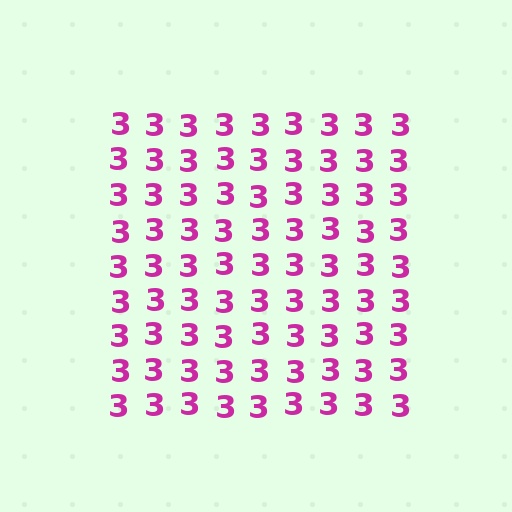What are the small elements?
The small elements are digit 3's.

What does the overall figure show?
The overall figure shows a square.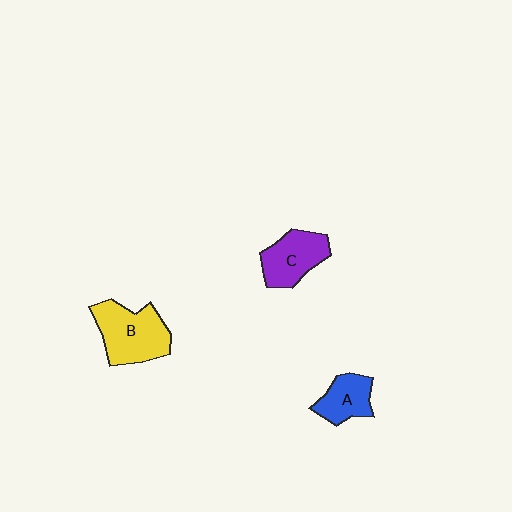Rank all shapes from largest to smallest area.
From largest to smallest: B (yellow), C (purple), A (blue).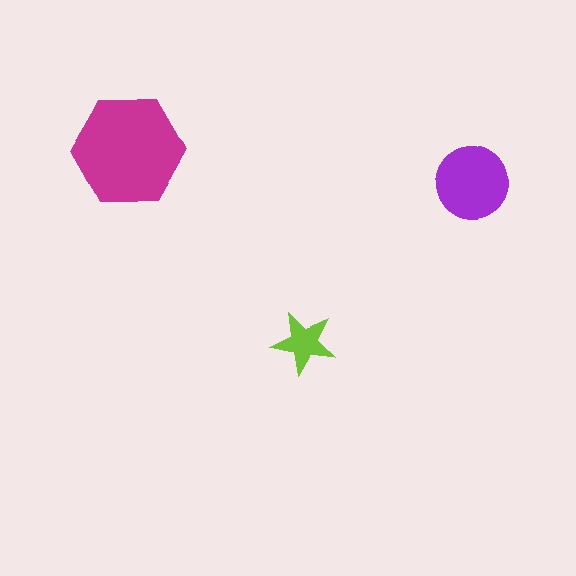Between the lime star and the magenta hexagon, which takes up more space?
The magenta hexagon.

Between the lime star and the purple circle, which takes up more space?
The purple circle.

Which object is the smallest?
The lime star.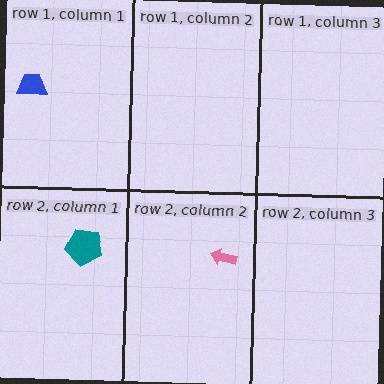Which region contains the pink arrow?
The row 2, column 2 region.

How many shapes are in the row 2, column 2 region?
1.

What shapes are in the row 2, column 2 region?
The pink arrow.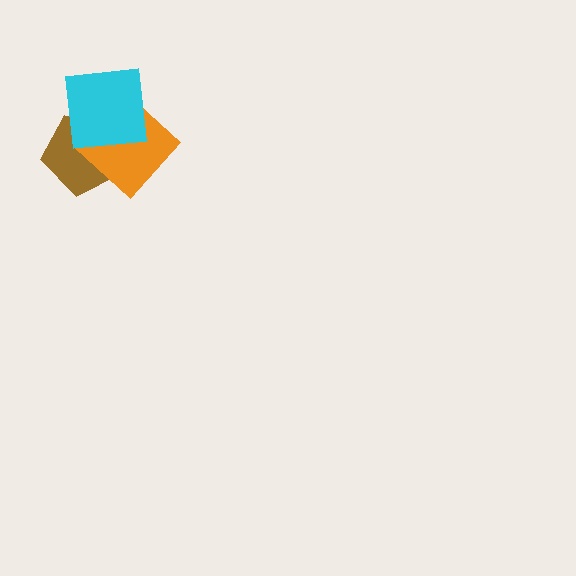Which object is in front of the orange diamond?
The cyan square is in front of the orange diamond.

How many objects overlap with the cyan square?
2 objects overlap with the cyan square.